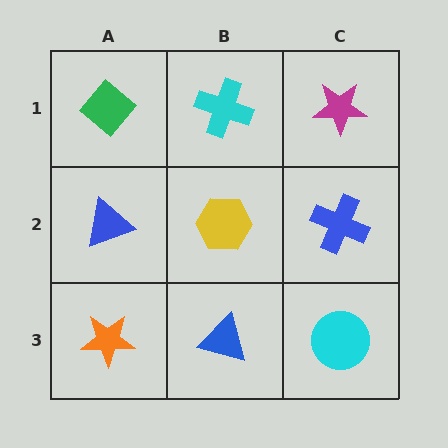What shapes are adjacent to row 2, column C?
A magenta star (row 1, column C), a cyan circle (row 3, column C), a yellow hexagon (row 2, column B).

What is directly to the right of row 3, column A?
A blue triangle.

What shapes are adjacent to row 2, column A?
A green diamond (row 1, column A), an orange star (row 3, column A), a yellow hexagon (row 2, column B).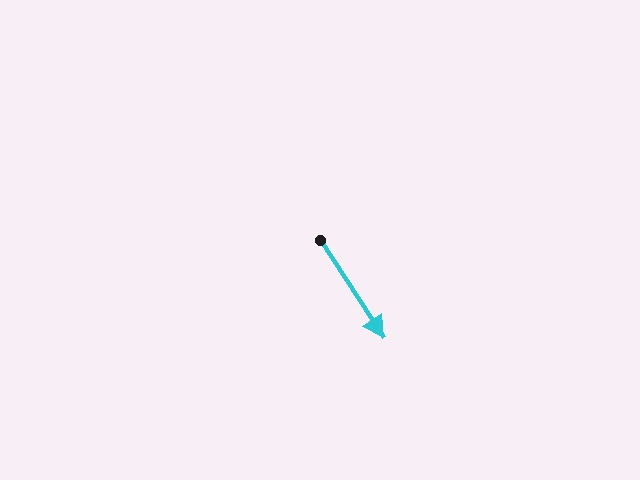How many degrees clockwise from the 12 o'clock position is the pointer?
Approximately 147 degrees.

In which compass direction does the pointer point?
Southeast.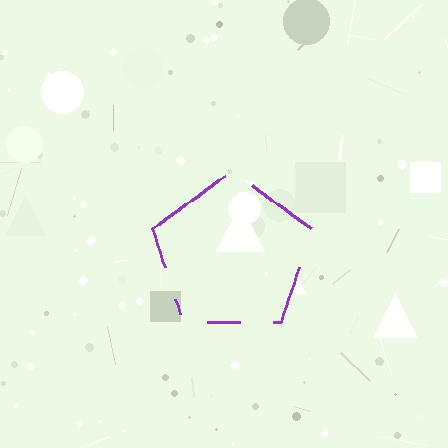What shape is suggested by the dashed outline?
The dashed outline suggests a pentagon.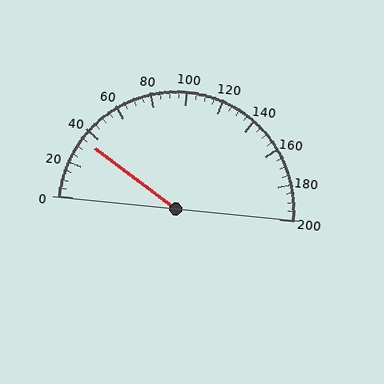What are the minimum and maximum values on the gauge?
The gauge ranges from 0 to 200.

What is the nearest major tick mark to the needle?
The nearest major tick mark is 40.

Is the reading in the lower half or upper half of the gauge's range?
The reading is in the lower half of the range (0 to 200).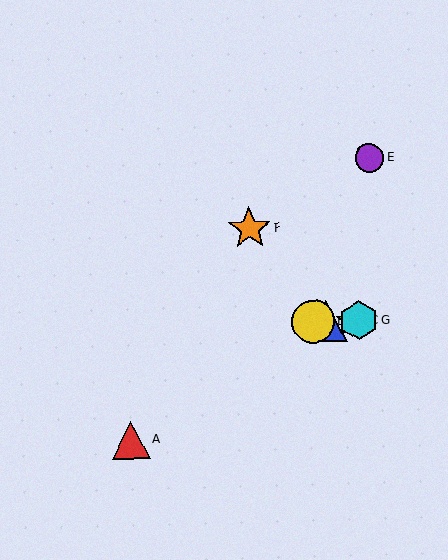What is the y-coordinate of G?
Object G is at y≈320.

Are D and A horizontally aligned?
No, D is at y≈322 and A is at y≈440.